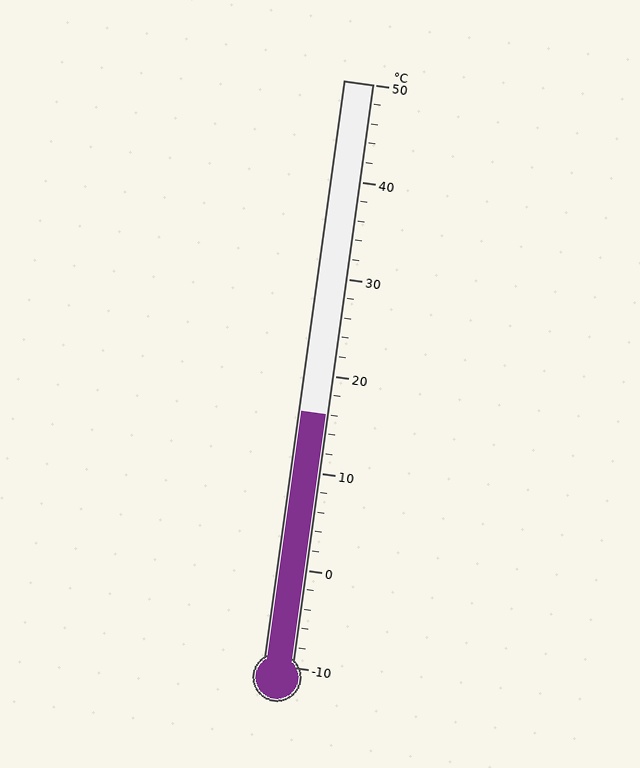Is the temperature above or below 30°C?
The temperature is below 30°C.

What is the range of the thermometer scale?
The thermometer scale ranges from -10°C to 50°C.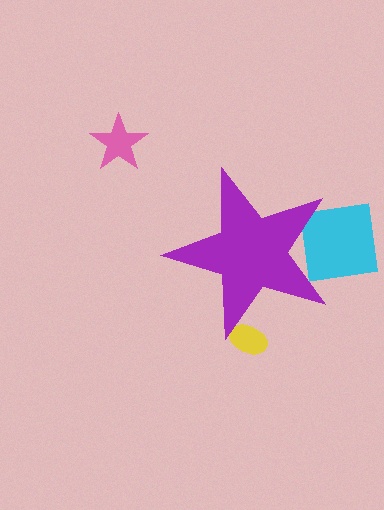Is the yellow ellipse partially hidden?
Yes, the yellow ellipse is partially hidden behind the purple star.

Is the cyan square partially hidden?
Yes, the cyan square is partially hidden behind the purple star.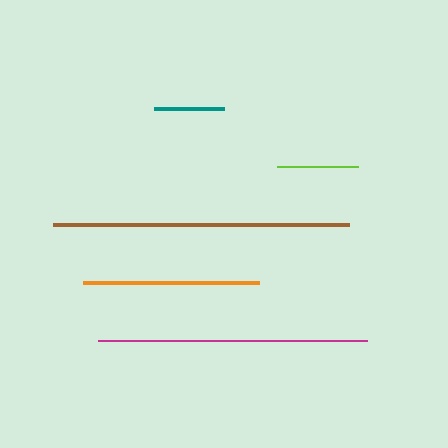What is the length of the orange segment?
The orange segment is approximately 176 pixels long.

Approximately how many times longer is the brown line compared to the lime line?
The brown line is approximately 3.7 times the length of the lime line.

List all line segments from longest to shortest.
From longest to shortest: brown, magenta, orange, lime, teal.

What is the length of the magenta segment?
The magenta segment is approximately 270 pixels long.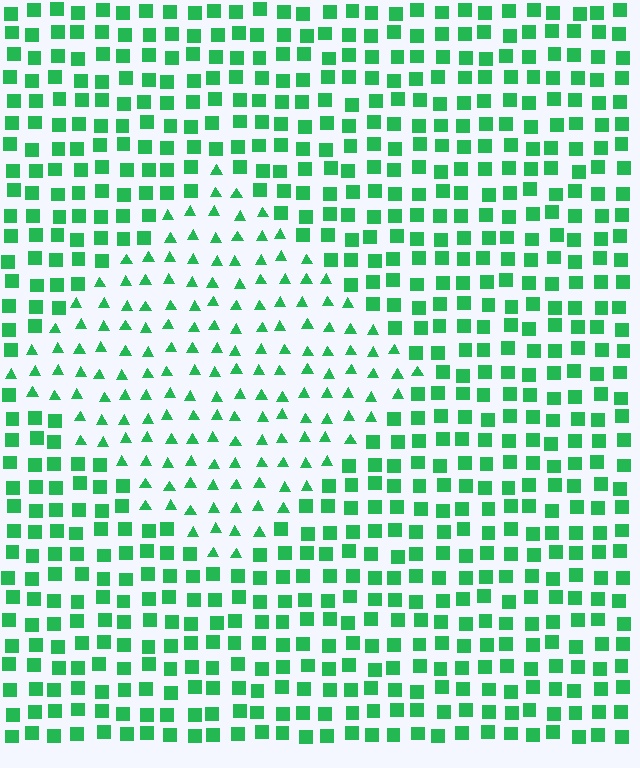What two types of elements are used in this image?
The image uses triangles inside the diamond region and squares outside it.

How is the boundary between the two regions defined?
The boundary is defined by a change in element shape: triangles inside vs. squares outside. All elements share the same color and spacing.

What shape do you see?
I see a diamond.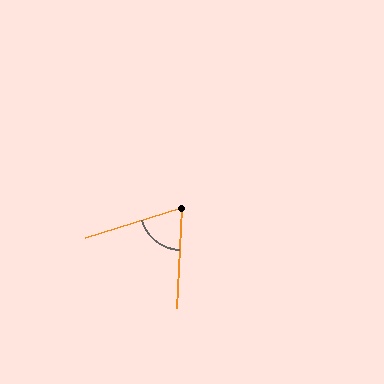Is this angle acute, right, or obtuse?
It is acute.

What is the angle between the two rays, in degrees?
Approximately 70 degrees.